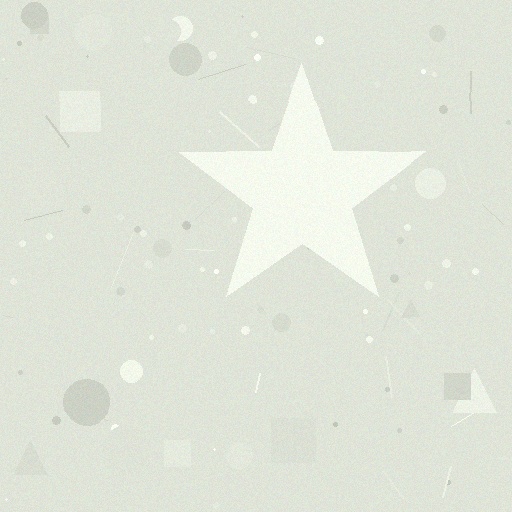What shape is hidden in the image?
A star is hidden in the image.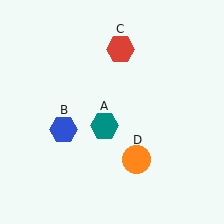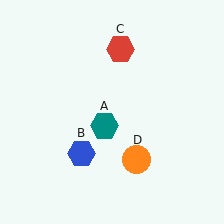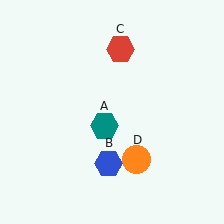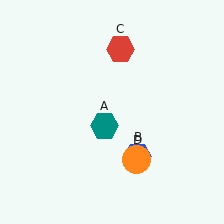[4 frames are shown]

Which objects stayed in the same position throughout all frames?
Teal hexagon (object A) and red hexagon (object C) and orange circle (object D) remained stationary.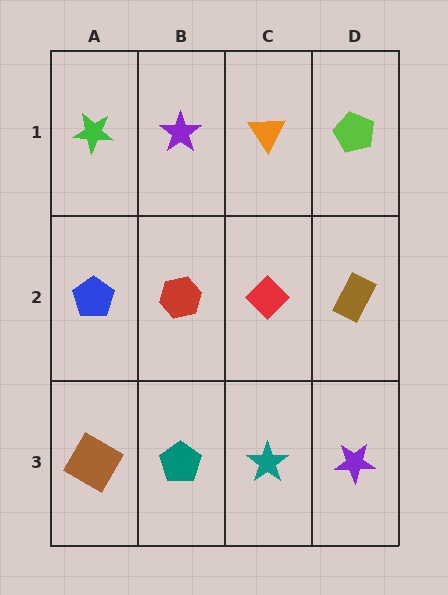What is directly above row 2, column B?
A purple star.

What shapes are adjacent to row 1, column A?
A blue pentagon (row 2, column A), a purple star (row 1, column B).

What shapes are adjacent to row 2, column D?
A lime pentagon (row 1, column D), a purple star (row 3, column D), a red diamond (row 2, column C).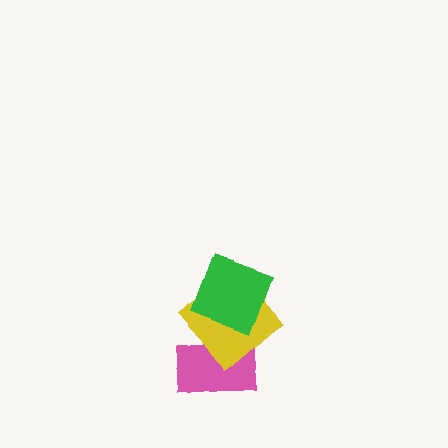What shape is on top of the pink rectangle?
The yellow diamond is on top of the pink rectangle.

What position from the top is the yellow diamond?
The yellow diamond is 2nd from the top.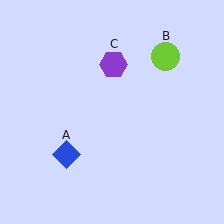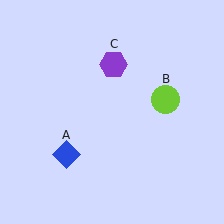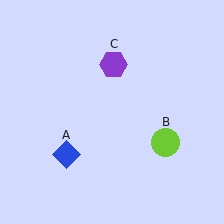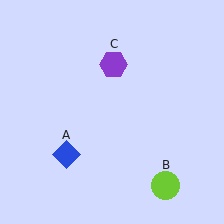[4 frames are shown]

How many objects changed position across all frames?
1 object changed position: lime circle (object B).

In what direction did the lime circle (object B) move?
The lime circle (object B) moved down.